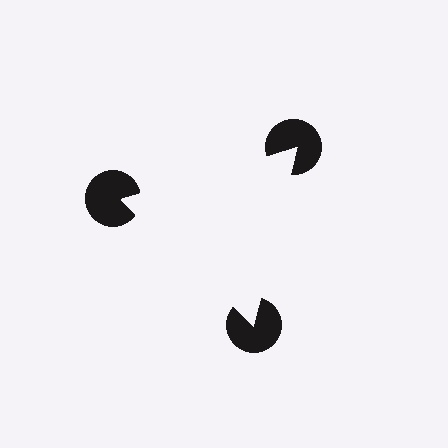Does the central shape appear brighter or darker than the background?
It typically appears slightly brighter than the background, even though no actual brightness change is drawn.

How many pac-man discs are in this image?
There are 3 — one at each vertex of the illusory triangle.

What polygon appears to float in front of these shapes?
An illusory triangle — its edges are inferred from the aligned wedge cuts in the pac-man discs, not physically drawn.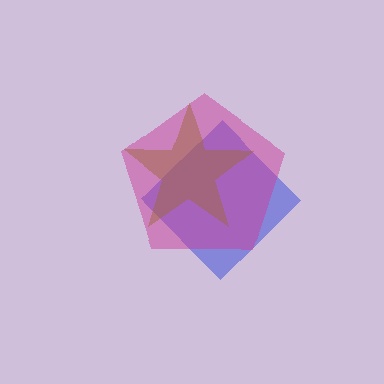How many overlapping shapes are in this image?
There are 3 overlapping shapes in the image.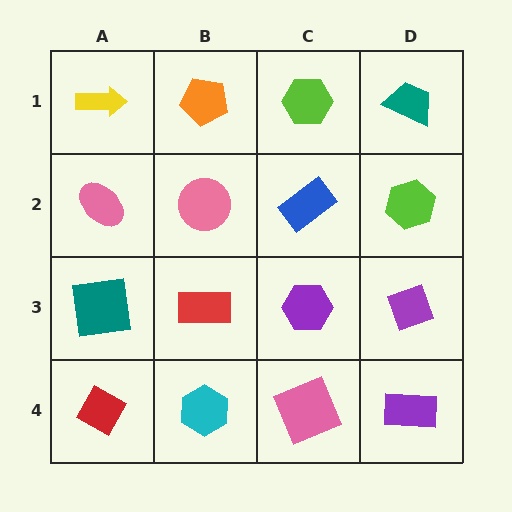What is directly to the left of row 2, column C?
A pink circle.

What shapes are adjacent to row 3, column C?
A blue rectangle (row 2, column C), a pink square (row 4, column C), a red rectangle (row 3, column B), a purple diamond (row 3, column D).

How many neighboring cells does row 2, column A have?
3.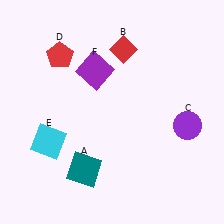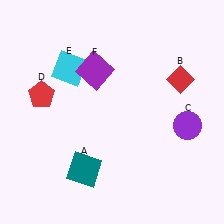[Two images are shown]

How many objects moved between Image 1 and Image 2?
3 objects moved between the two images.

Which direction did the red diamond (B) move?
The red diamond (B) moved right.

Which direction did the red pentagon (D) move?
The red pentagon (D) moved down.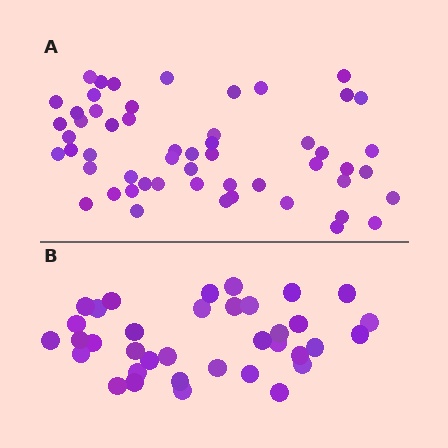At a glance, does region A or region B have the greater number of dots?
Region A (the top region) has more dots.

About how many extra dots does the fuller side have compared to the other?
Region A has approximately 20 more dots than region B.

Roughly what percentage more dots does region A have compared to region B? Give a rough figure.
About 50% more.